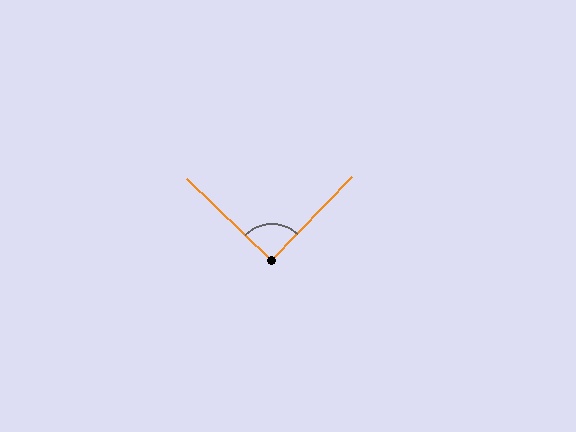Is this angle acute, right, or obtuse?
It is approximately a right angle.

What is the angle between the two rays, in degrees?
Approximately 90 degrees.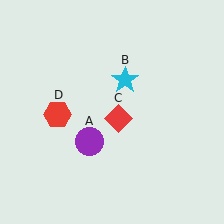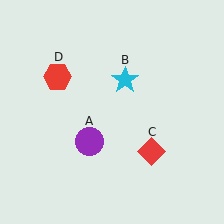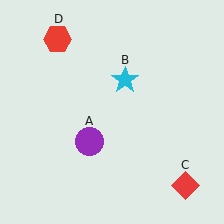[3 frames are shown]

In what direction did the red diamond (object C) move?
The red diamond (object C) moved down and to the right.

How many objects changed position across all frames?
2 objects changed position: red diamond (object C), red hexagon (object D).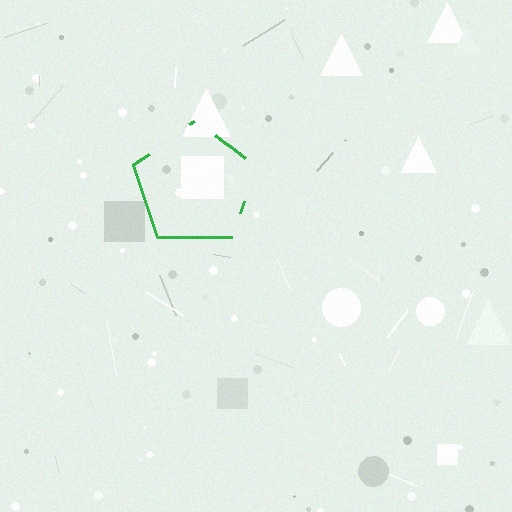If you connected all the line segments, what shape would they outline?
They would outline a pentagon.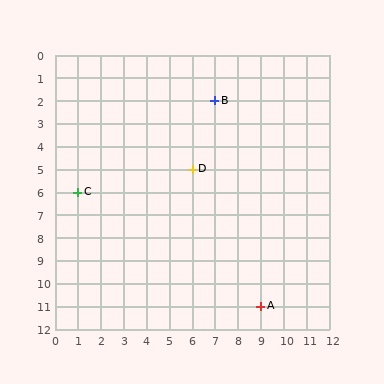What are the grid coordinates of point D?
Point D is at grid coordinates (6, 5).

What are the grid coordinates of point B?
Point B is at grid coordinates (7, 2).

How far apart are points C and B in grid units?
Points C and B are 6 columns and 4 rows apart (about 7.2 grid units diagonally).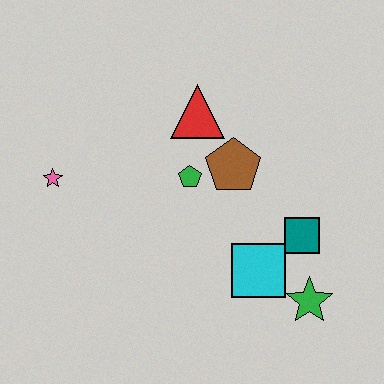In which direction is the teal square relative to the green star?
The teal square is above the green star.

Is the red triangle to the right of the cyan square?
No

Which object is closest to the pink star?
The green pentagon is closest to the pink star.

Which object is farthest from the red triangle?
The green star is farthest from the red triangle.